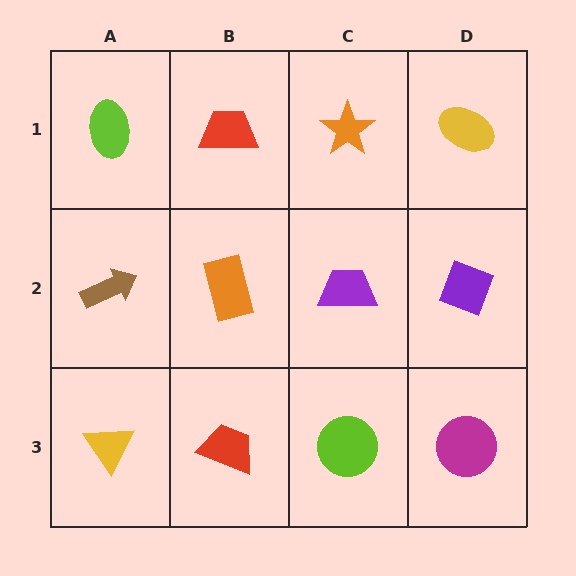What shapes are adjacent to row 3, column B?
An orange rectangle (row 2, column B), a yellow triangle (row 3, column A), a lime circle (row 3, column C).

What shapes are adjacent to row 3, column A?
A brown arrow (row 2, column A), a red trapezoid (row 3, column B).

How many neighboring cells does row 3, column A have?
2.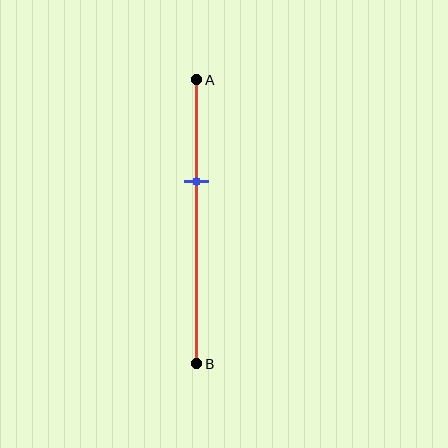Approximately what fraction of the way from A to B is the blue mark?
The blue mark is approximately 35% of the way from A to B.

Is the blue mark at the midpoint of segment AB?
No, the mark is at about 35% from A, not at the 50% midpoint.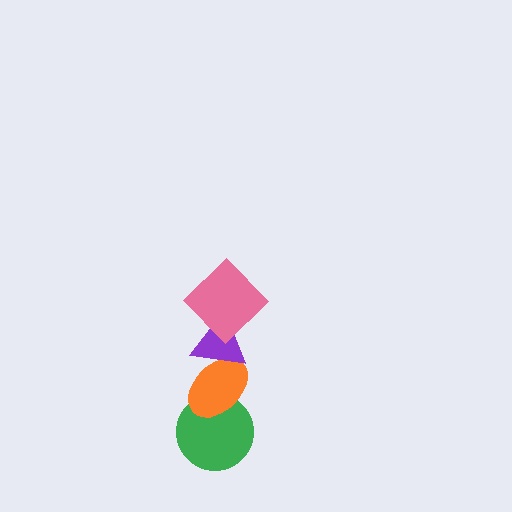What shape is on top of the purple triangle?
The pink diamond is on top of the purple triangle.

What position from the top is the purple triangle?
The purple triangle is 2nd from the top.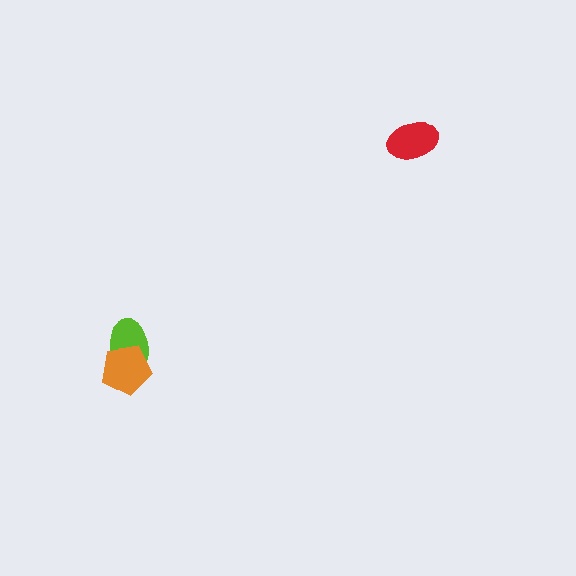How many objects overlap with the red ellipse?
0 objects overlap with the red ellipse.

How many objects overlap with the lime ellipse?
1 object overlaps with the lime ellipse.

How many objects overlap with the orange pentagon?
1 object overlaps with the orange pentagon.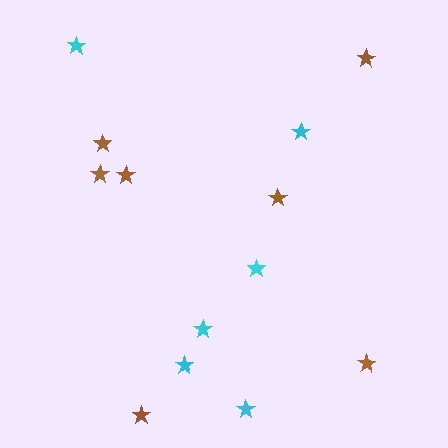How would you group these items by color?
There are 2 groups: one group of cyan stars (6) and one group of brown stars (7).